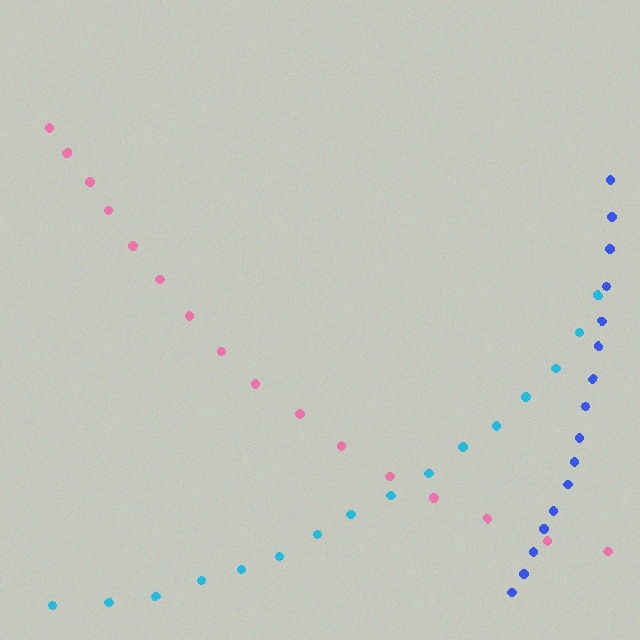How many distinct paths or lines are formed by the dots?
There are 3 distinct paths.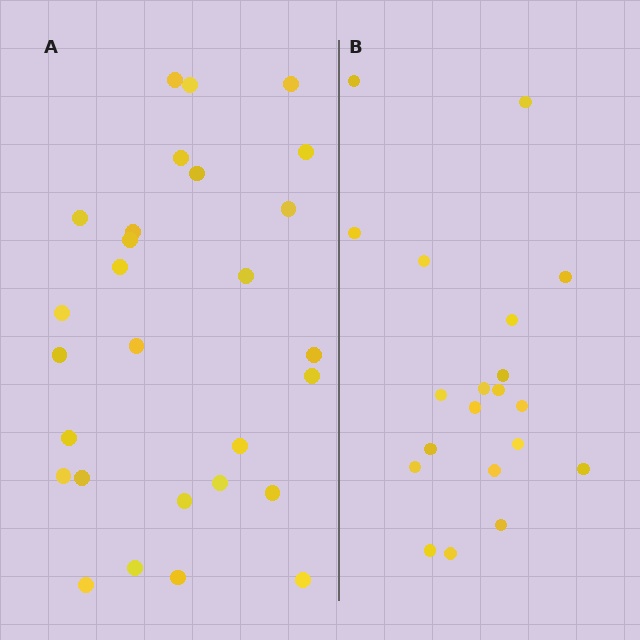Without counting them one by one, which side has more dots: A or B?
Region A (the left region) has more dots.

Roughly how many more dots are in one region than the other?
Region A has roughly 8 or so more dots than region B.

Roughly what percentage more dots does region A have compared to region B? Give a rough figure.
About 40% more.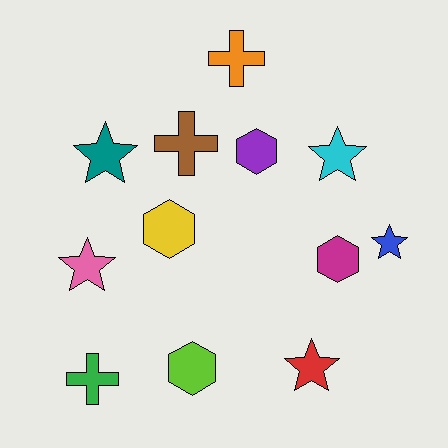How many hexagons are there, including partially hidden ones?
There are 4 hexagons.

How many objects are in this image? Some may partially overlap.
There are 12 objects.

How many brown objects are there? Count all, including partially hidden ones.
There is 1 brown object.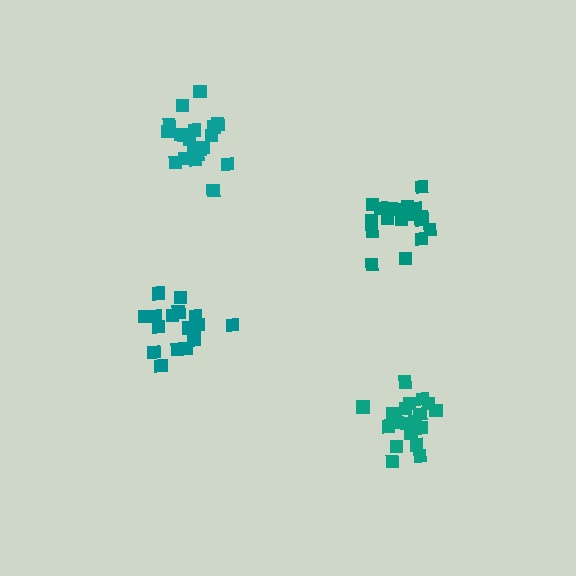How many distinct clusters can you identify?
There are 4 distinct clusters.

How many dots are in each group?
Group 1: 17 dots, Group 2: 20 dots, Group 3: 21 dots, Group 4: 18 dots (76 total).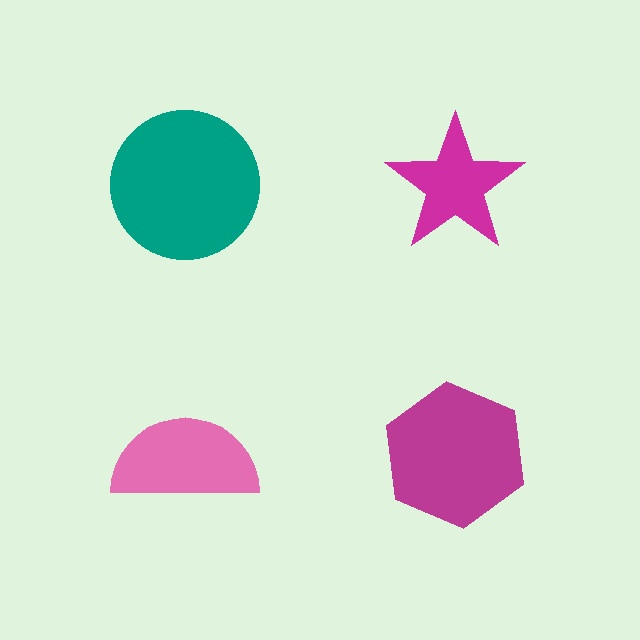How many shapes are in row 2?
2 shapes.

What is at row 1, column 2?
A magenta star.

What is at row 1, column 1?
A teal circle.